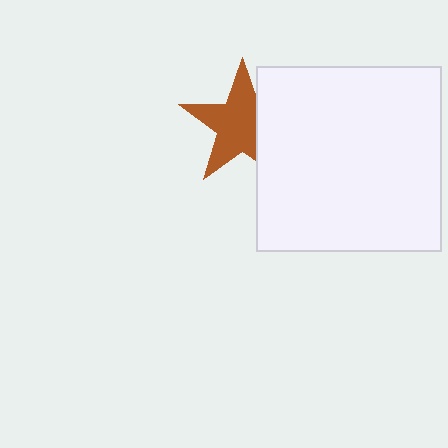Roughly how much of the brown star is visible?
Most of it is visible (roughly 69%).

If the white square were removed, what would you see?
You would see the complete brown star.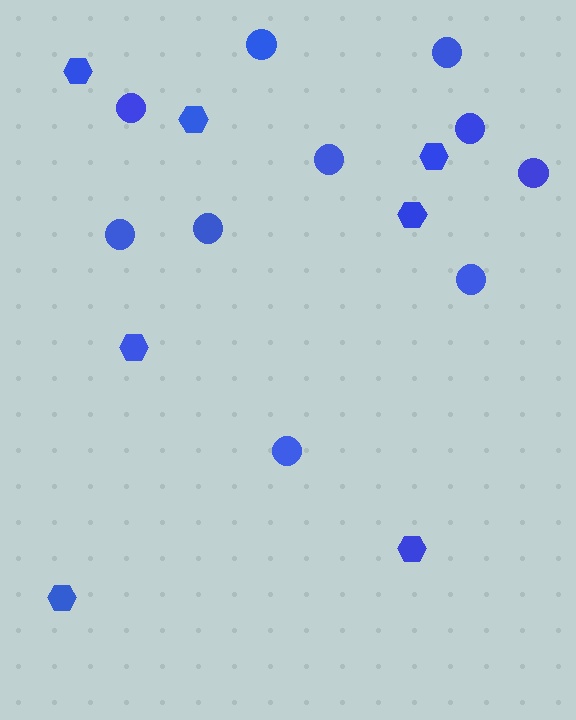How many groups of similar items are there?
There are 2 groups: one group of hexagons (7) and one group of circles (10).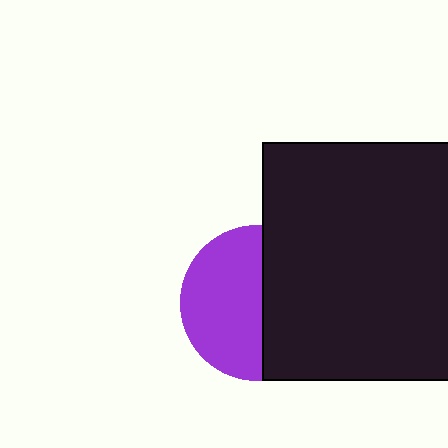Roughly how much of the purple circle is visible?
About half of it is visible (roughly 53%).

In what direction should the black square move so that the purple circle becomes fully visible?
The black square should move right. That is the shortest direction to clear the overlap and leave the purple circle fully visible.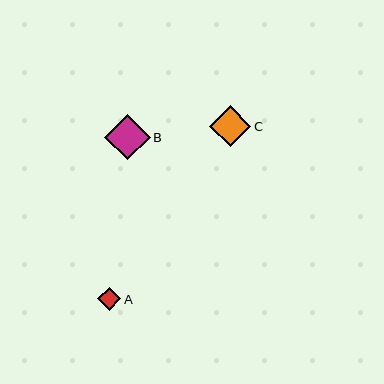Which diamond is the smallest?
Diamond A is the smallest with a size of approximately 23 pixels.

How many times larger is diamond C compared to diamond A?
Diamond C is approximately 1.8 times the size of diamond A.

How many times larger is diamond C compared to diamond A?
Diamond C is approximately 1.8 times the size of diamond A.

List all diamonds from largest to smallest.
From largest to smallest: B, C, A.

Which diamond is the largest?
Diamond B is the largest with a size of approximately 45 pixels.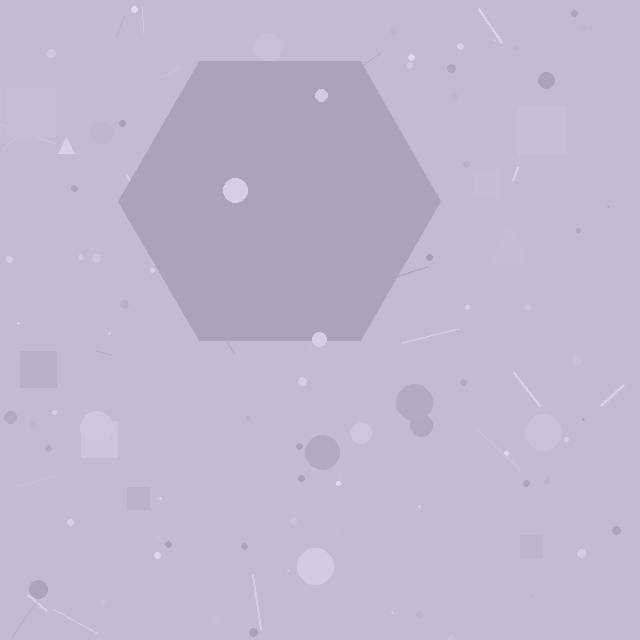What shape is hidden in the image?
A hexagon is hidden in the image.